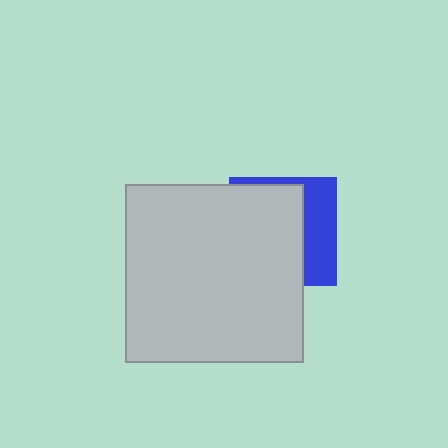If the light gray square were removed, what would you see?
You would see the complete blue square.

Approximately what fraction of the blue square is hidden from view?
Roughly 65% of the blue square is hidden behind the light gray square.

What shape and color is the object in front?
The object in front is a light gray square.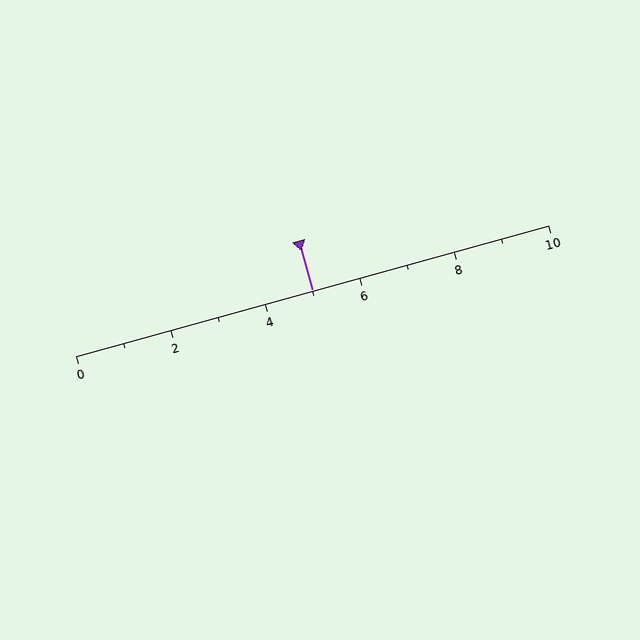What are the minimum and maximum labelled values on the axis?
The axis runs from 0 to 10.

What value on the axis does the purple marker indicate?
The marker indicates approximately 5.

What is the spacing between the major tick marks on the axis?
The major ticks are spaced 2 apart.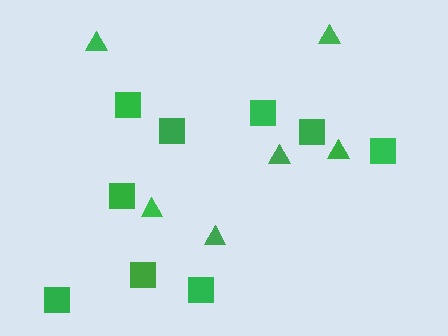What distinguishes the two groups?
There are 2 groups: one group of squares (9) and one group of triangles (6).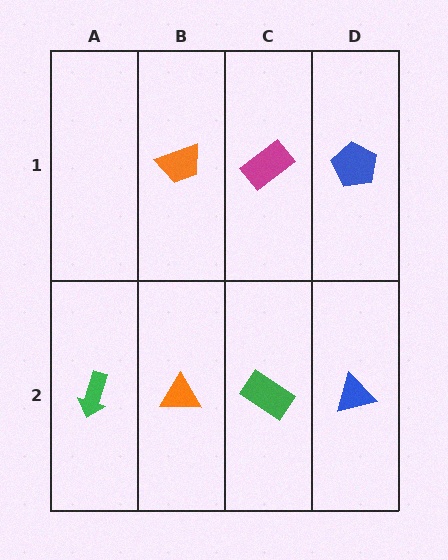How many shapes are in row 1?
3 shapes.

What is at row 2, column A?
A green arrow.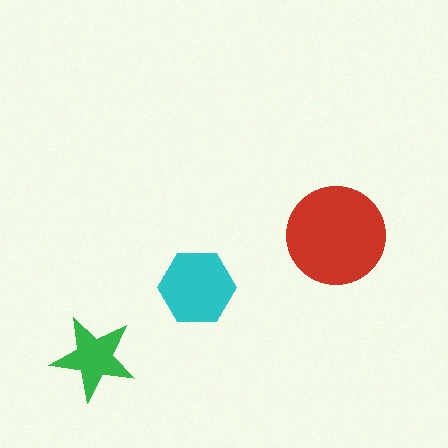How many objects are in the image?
There are 3 objects in the image.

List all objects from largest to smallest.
The red circle, the cyan hexagon, the green star.